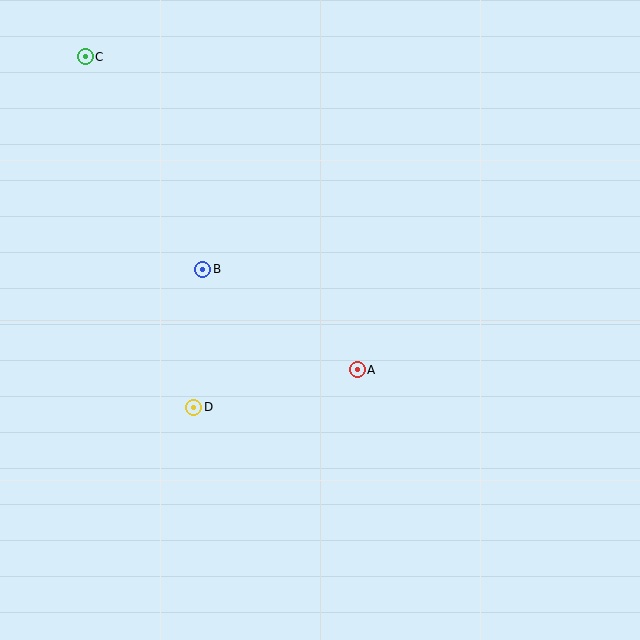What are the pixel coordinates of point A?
Point A is at (357, 370).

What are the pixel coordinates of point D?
Point D is at (194, 407).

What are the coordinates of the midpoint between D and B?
The midpoint between D and B is at (198, 338).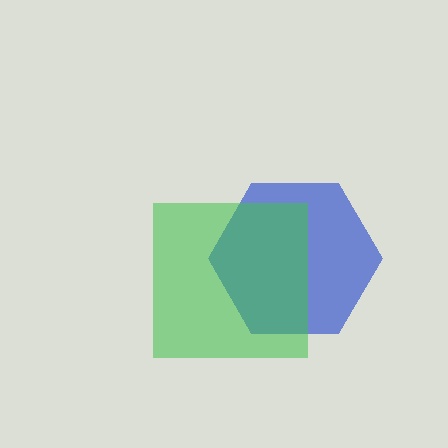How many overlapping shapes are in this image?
There are 2 overlapping shapes in the image.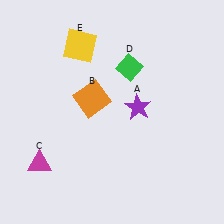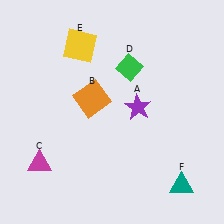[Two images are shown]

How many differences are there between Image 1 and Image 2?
There is 1 difference between the two images.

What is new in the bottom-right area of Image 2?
A teal triangle (F) was added in the bottom-right area of Image 2.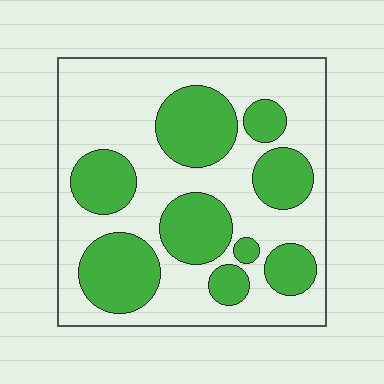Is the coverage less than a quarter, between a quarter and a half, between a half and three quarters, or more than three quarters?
Between a quarter and a half.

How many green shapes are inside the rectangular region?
9.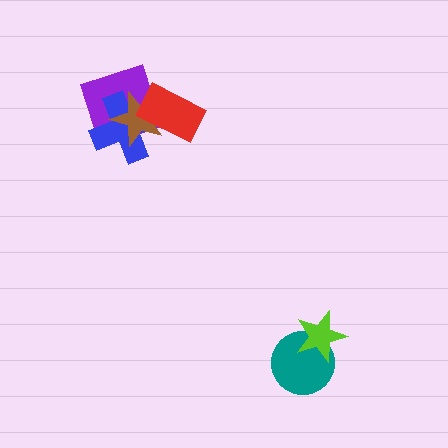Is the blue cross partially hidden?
Yes, it is partially covered by another shape.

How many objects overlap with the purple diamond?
3 objects overlap with the purple diamond.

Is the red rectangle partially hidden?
No, no other shape covers it.